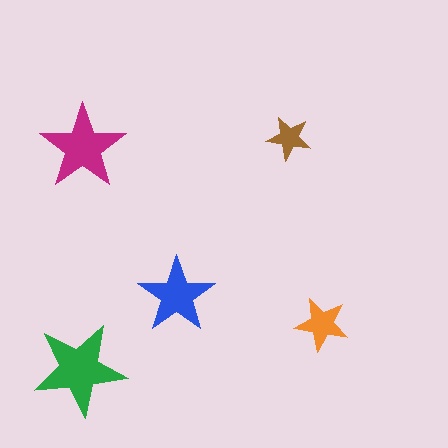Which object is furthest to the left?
The green star is leftmost.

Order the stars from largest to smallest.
the green one, the magenta one, the blue one, the orange one, the brown one.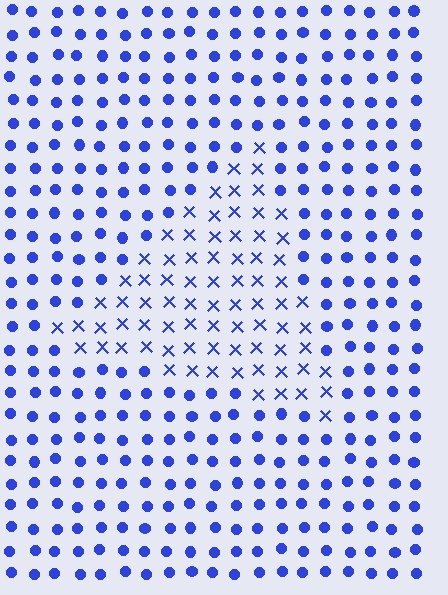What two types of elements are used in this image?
The image uses X marks inside the triangle region and circles outside it.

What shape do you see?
I see a triangle.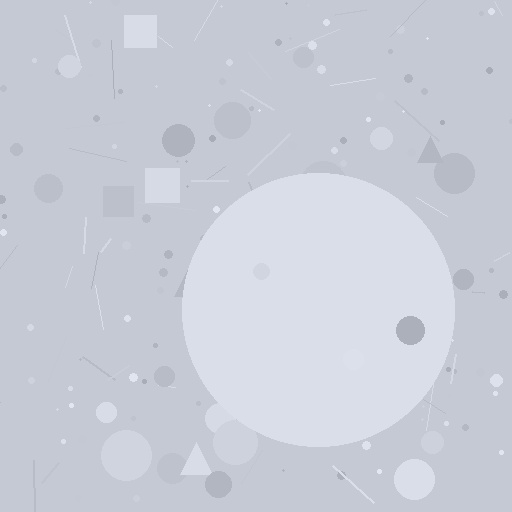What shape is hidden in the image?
A circle is hidden in the image.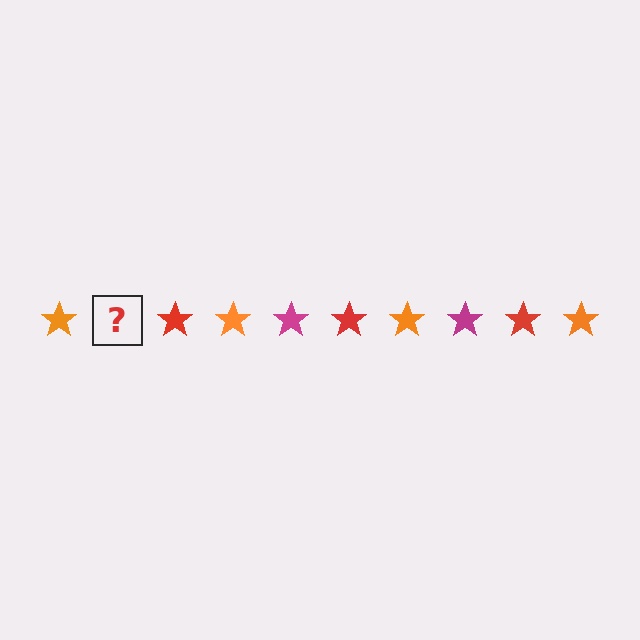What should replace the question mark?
The question mark should be replaced with a magenta star.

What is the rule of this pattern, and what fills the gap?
The rule is that the pattern cycles through orange, magenta, red stars. The gap should be filled with a magenta star.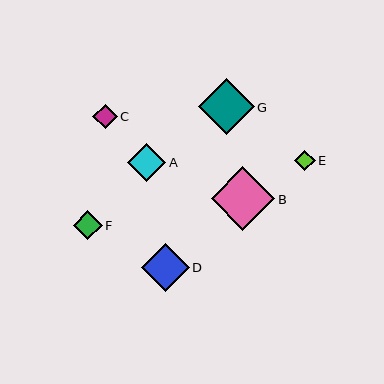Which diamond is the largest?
Diamond B is the largest with a size of approximately 64 pixels.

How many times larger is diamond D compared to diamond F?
Diamond D is approximately 1.6 times the size of diamond F.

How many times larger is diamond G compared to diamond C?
Diamond G is approximately 2.3 times the size of diamond C.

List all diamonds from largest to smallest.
From largest to smallest: B, G, D, A, F, C, E.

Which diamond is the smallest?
Diamond E is the smallest with a size of approximately 20 pixels.